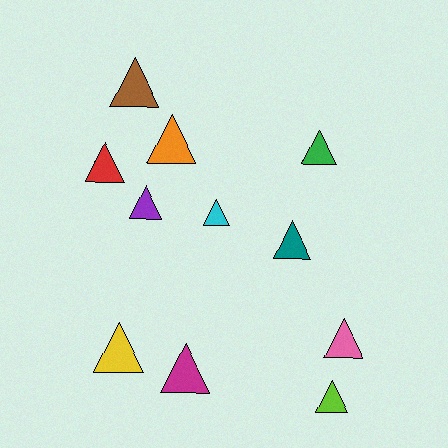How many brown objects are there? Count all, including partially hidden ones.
There is 1 brown object.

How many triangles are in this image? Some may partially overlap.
There are 11 triangles.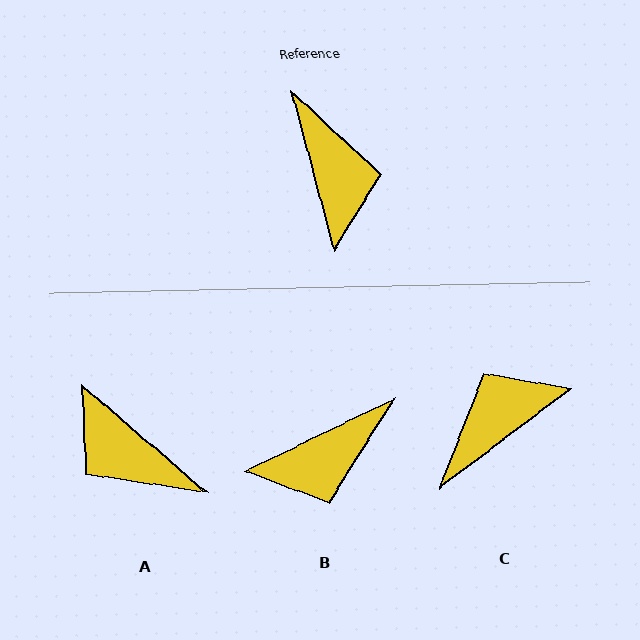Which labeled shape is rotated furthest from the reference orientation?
A, about 146 degrees away.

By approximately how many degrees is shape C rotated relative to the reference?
Approximately 112 degrees counter-clockwise.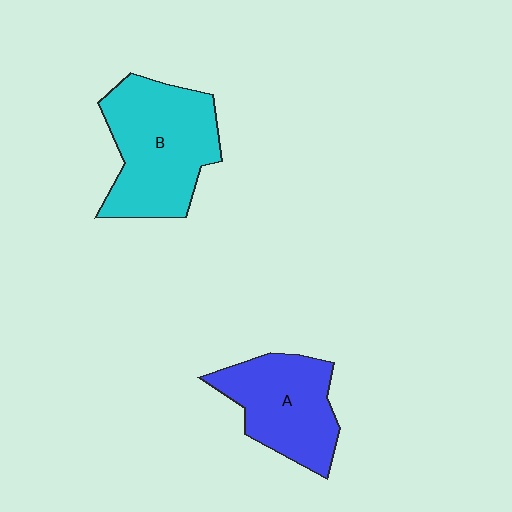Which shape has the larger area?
Shape B (cyan).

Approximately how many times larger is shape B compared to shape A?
Approximately 1.3 times.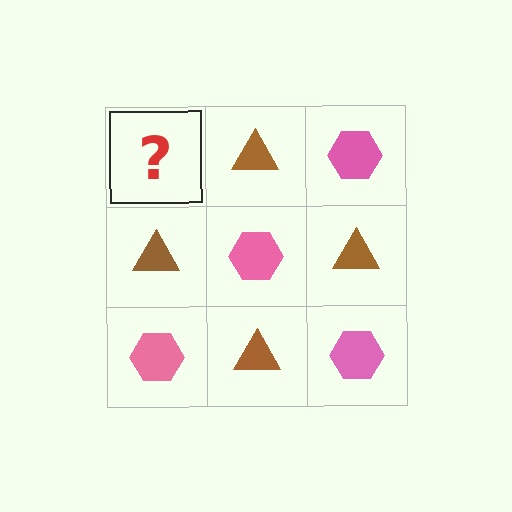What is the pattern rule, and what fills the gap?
The rule is that it alternates pink hexagon and brown triangle in a checkerboard pattern. The gap should be filled with a pink hexagon.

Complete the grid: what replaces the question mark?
The question mark should be replaced with a pink hexagon.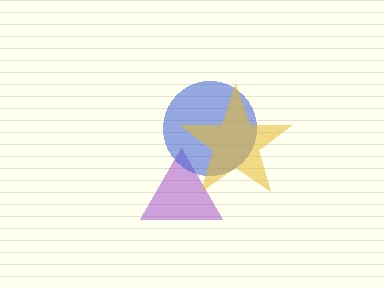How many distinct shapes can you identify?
There are 3 distinct shapes: a purple triangle, a blue circle, a yellow star.